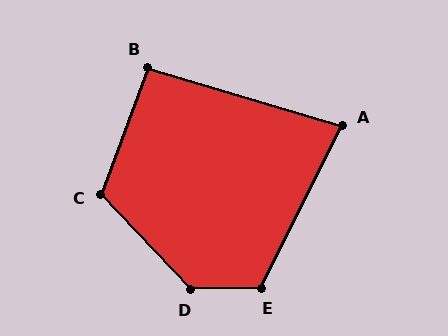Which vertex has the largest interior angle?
D, at approximately 132 degrees.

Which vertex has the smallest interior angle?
A, at approximately 80 degrees.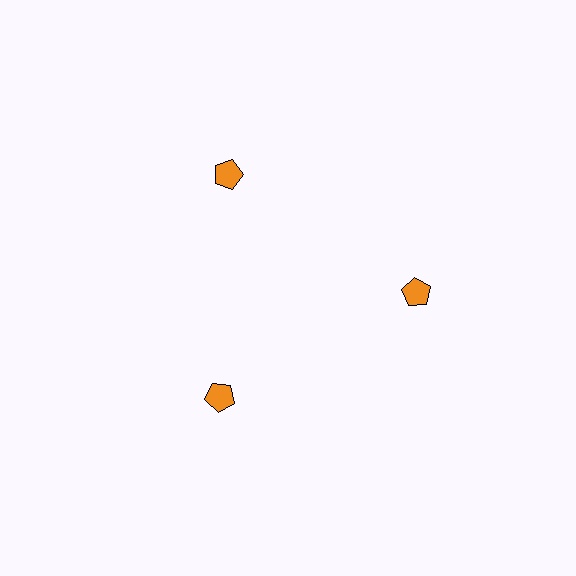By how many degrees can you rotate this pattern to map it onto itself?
The pattern maps onto itself every 120 degrees of rotation.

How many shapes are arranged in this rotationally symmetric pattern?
There are 3 shapes, arranged in 3 groups of 1.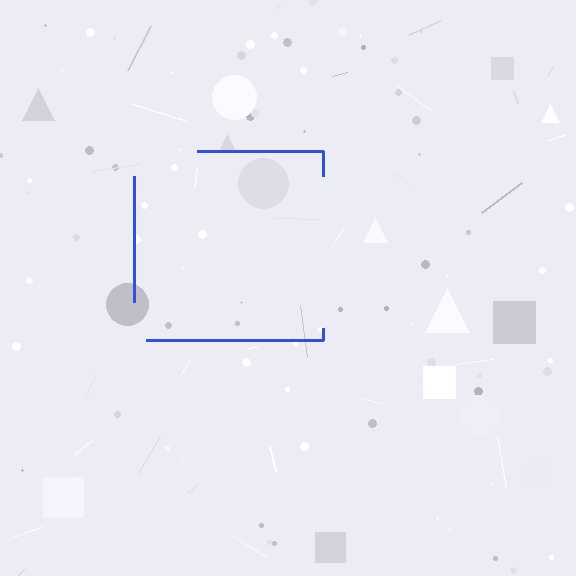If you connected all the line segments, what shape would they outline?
They would outline a square.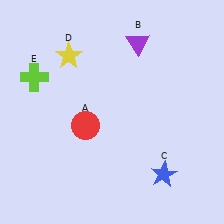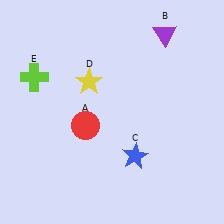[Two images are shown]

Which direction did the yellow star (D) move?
The yellow star (D) moved down.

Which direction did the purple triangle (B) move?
The purple triangle (B) moved right.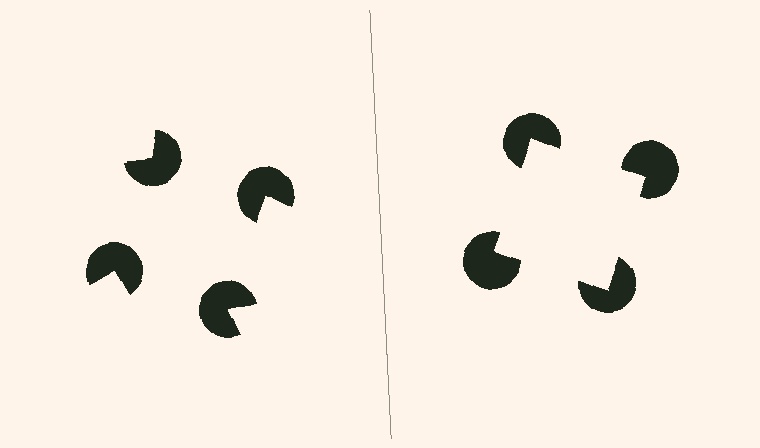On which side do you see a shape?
An illusory square appears on the right side. On the left side the wedge cuts are rotated, so no coherent shape forms.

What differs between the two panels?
The pac-man discs are positioned identically on both sides; only the wedge orientations differ. On the right they align to a square; on the left they are misaligned.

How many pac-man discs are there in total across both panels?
8 — 4 on each side.